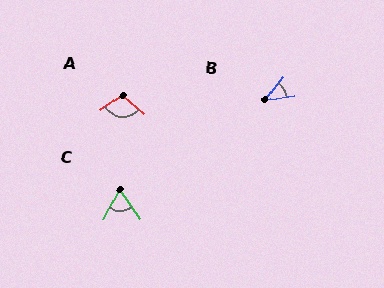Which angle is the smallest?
B, at approximately 43 degrees.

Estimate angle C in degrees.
Approximately 62 degrees.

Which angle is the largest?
A, at approximately 104 degrees.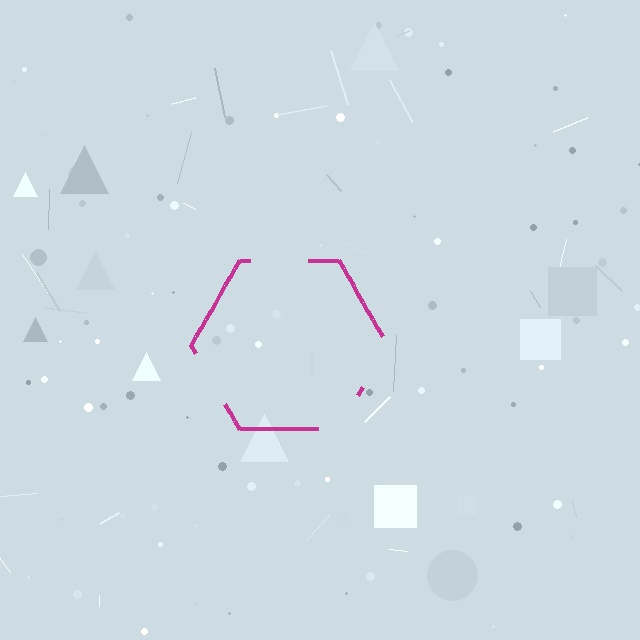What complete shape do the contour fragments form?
The contour fragments form a hexagon.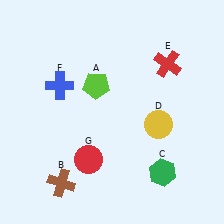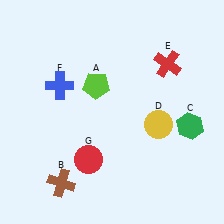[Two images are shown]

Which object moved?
The green hexagon (C) moved up.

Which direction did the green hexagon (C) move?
The green hexagon (C) moved up.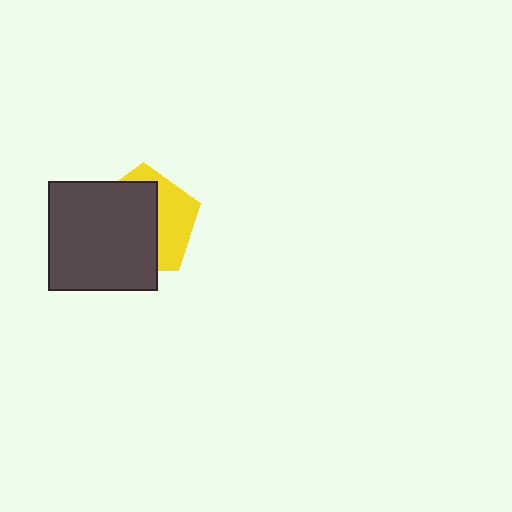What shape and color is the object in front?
The object in front is a dark gray square.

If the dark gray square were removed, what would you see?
You would see the complete yellow pentagon.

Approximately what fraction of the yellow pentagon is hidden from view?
Roughly 61% of the yellow pentagon is hidden behind the dark gray square.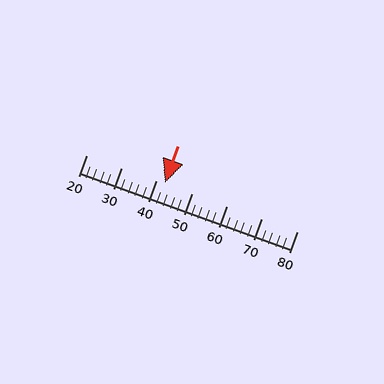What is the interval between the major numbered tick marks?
The major tick marks are spaced 10 units apart.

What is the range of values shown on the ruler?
The ruler shows values from 20 to 80.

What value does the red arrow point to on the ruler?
The red arrow points to approximately 42.